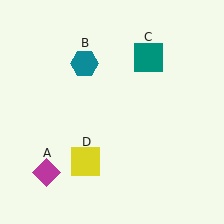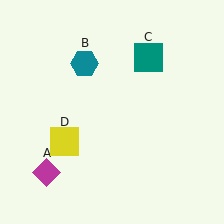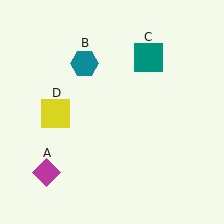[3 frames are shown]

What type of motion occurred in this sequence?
The yellow square (object D) rotated clockwise around the center of the scene.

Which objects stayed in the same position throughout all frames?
Magenta diamond (object A) and teal hexagon (object B) and teal square (object C) remained stationary.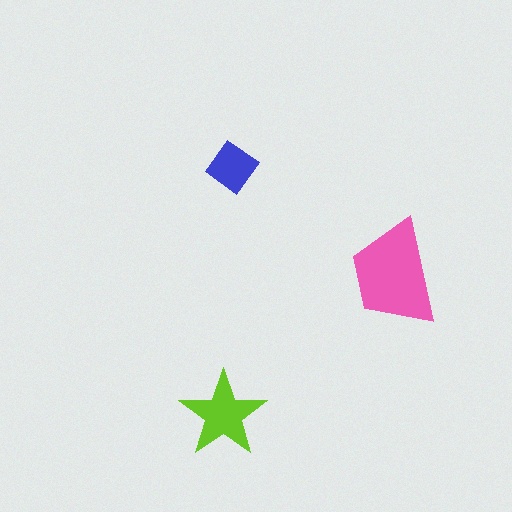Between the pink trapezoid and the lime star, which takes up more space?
The pink trapezoid.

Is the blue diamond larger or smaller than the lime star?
Smaller.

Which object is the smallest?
The blue diamond.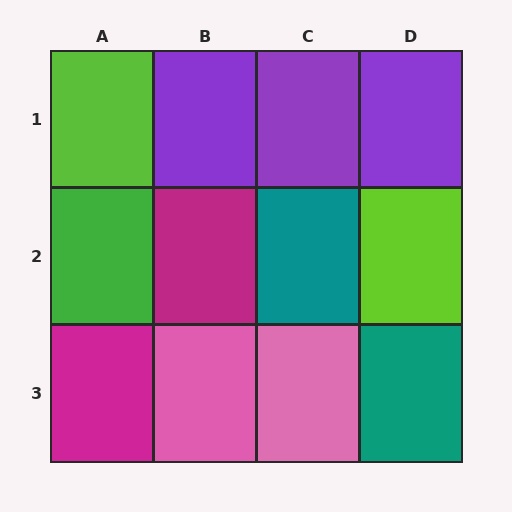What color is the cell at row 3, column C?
Pink.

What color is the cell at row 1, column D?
Purple.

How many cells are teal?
2 cells are teal.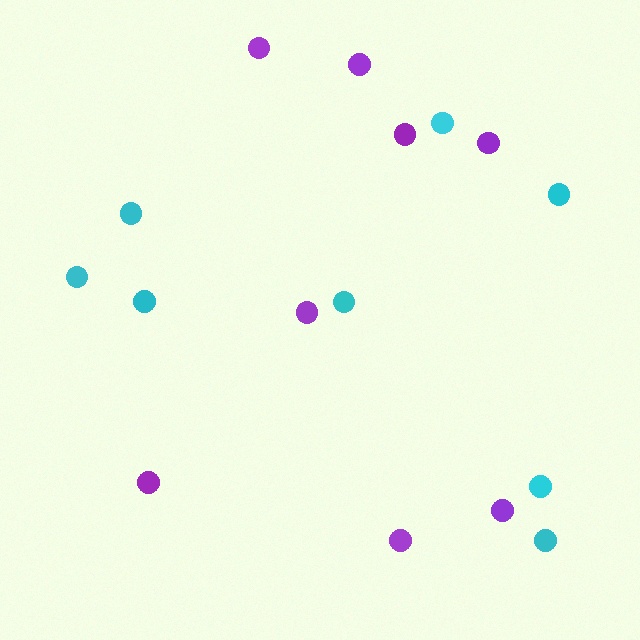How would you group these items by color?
There are 2 groups: one group of cyan circles (8) and one group of purple circles (8).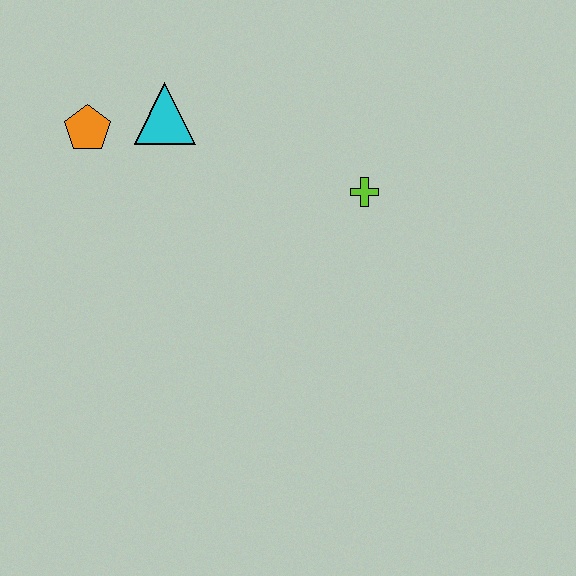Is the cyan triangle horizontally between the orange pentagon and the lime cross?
Yes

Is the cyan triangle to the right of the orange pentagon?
Yes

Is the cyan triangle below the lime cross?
No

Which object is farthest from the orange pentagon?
The lime cross is farthest from the orange pentagon.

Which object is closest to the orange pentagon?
The cyan triangle is closest to the orange pentagon.